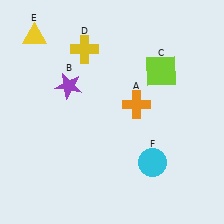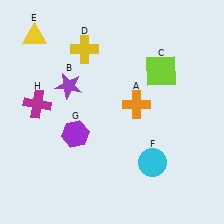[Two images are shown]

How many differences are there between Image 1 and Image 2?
There are 2 differences between the two images.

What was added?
A purple hexagon (G), a magenta cross (H) were added in Image 2.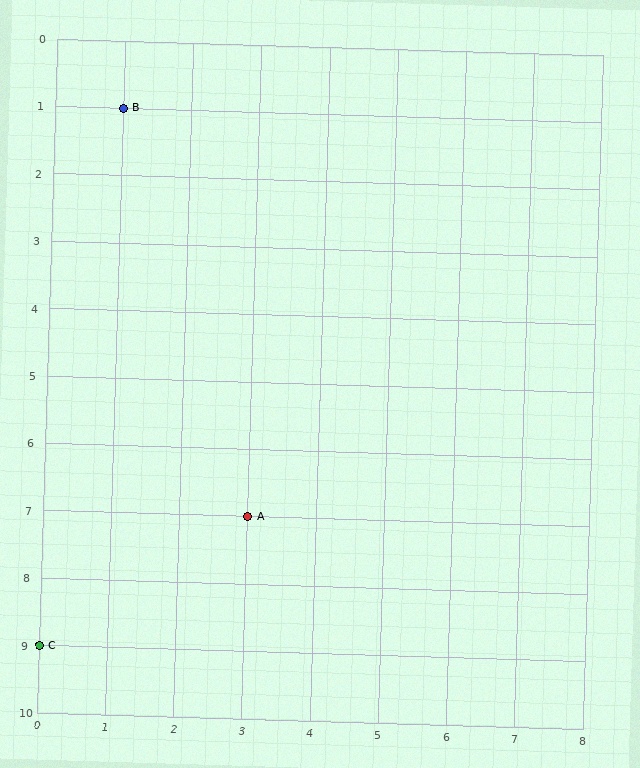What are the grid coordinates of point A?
Point A is at grid coordinates (3, 7).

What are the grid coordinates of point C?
Point C is at grid coordinates (0, 9).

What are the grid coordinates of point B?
Point B is at grid coordinates (1, 1).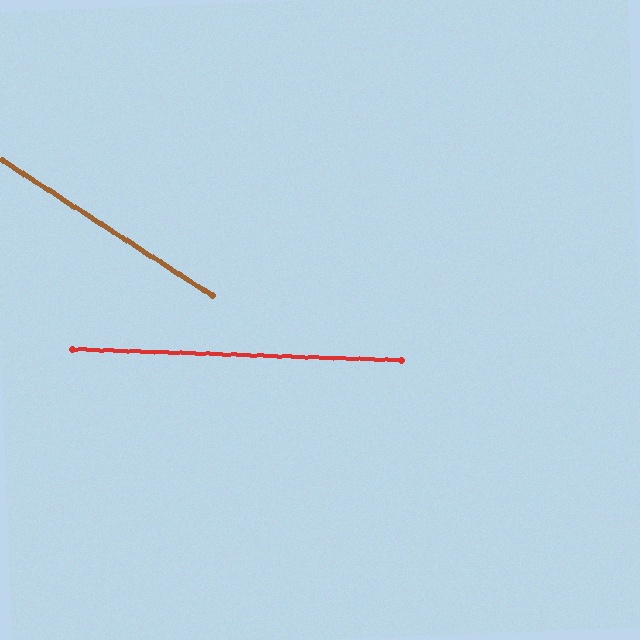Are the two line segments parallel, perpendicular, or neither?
Neither parallel nor perpendicular — they differ by about 31°.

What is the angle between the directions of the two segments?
Approximately 31 degrees.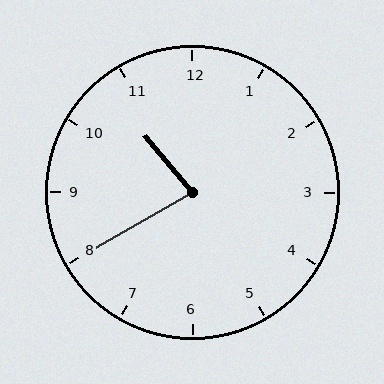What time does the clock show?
10:40.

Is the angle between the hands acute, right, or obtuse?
It is acute.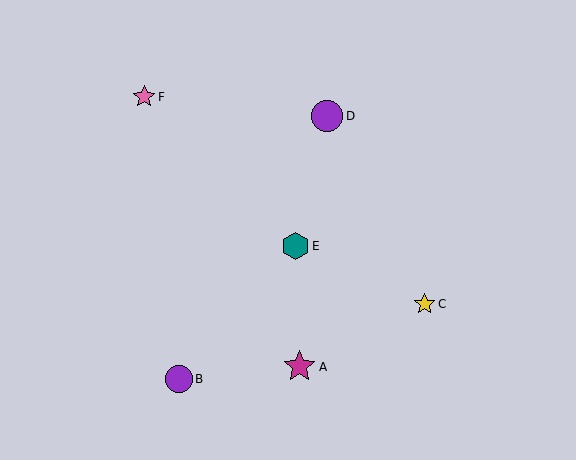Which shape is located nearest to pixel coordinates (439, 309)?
The yellow star (labeled C) at (425, 304) is nearest to that location.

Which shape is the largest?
The magenta star (labeled A) is the largest.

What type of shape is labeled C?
Shape C is a yellow star.